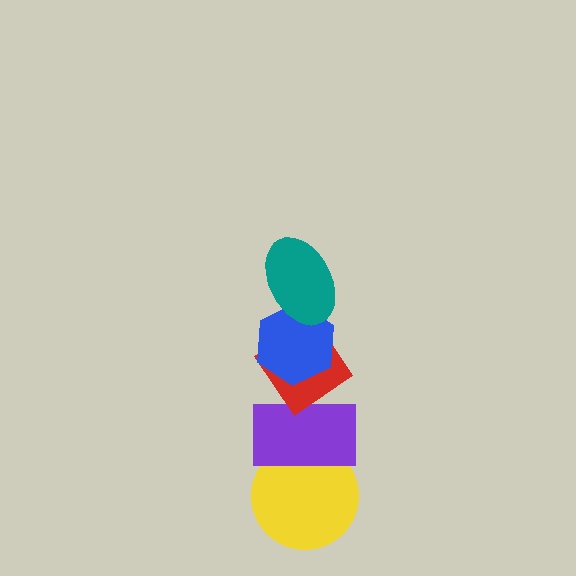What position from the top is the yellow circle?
The yellow circle is 5th from the top.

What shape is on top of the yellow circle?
The purple rectangle is on top of the yellow circle.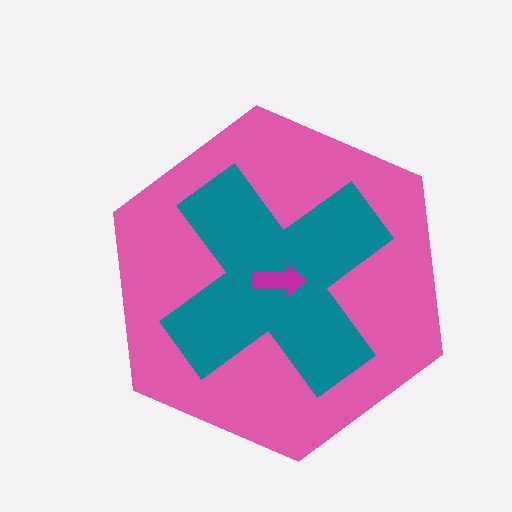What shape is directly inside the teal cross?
The magenta arrow.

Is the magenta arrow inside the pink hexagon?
Yes.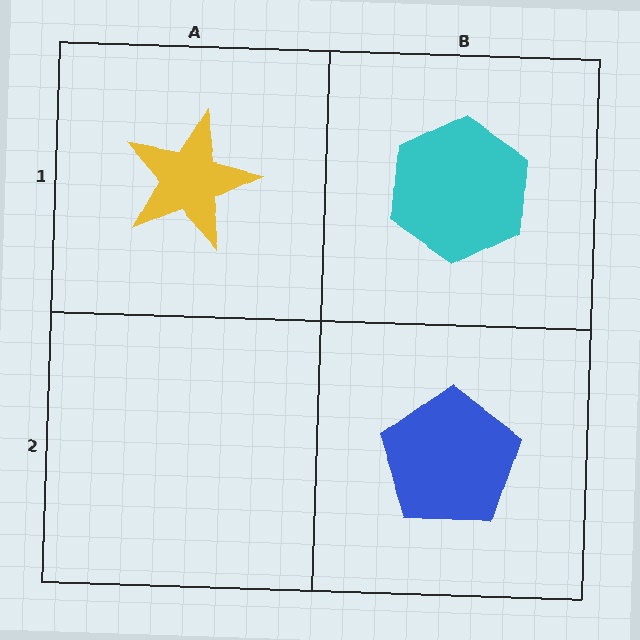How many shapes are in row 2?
1 shape.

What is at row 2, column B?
A blue pentagon.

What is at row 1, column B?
A cyan hexagon.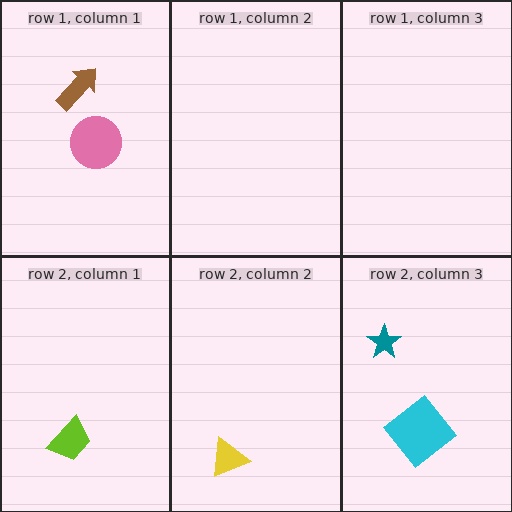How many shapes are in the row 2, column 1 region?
1.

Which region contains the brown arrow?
The row 1, column 1 region.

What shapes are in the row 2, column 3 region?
The cyan diamond, the teal star.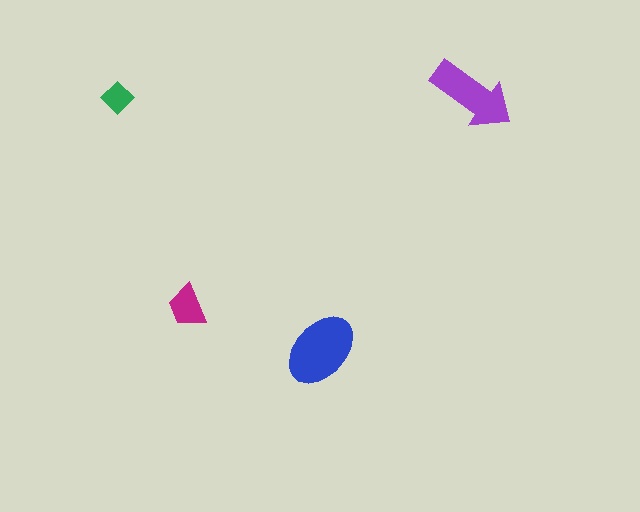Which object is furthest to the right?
The purple arrow is rightmost.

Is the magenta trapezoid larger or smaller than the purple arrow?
Smaller.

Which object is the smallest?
The green diamond.